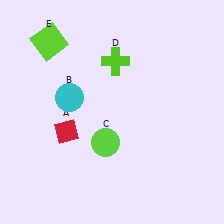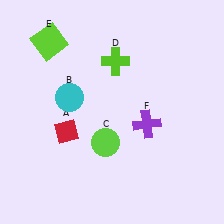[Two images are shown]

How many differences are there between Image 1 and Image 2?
There is 1 difference between the two images.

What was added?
A purple cross (F) was added in Image 2.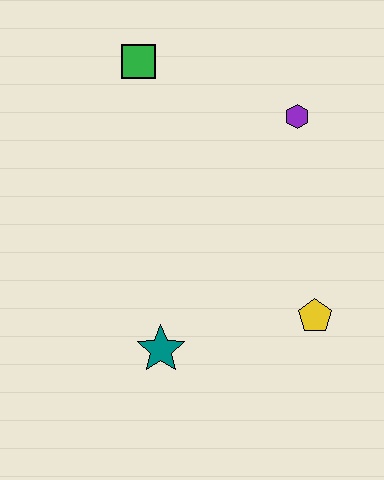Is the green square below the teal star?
No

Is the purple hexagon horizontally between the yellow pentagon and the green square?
Yes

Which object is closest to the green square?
The purple hexagon is closest to the green square.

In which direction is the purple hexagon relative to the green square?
The purple hexagon is to the right of the green square.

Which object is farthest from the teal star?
The green square is farthest from the teal star.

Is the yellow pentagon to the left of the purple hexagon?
No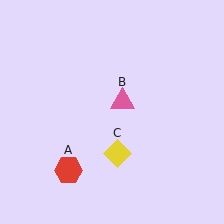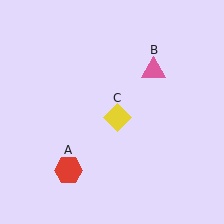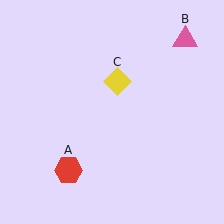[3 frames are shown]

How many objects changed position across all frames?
2 objects changed position: pink triangle (object B), yellow diamond (object C).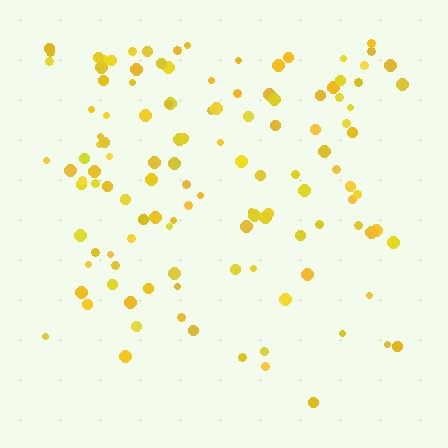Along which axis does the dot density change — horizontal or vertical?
Vertical.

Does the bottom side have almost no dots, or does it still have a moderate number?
Still a moderate number, just noticeably fewer than the top.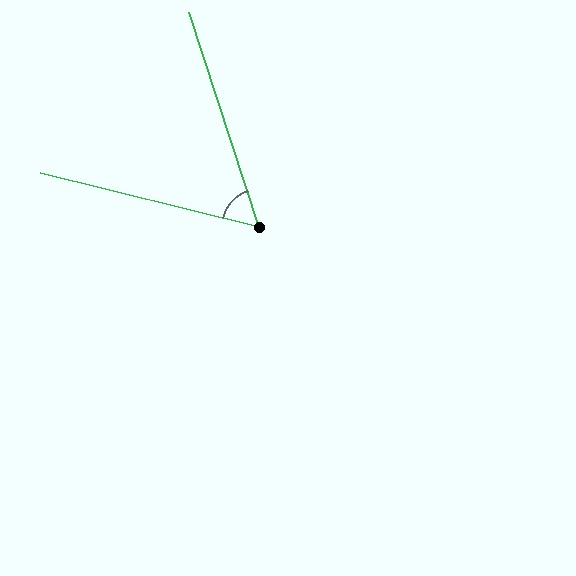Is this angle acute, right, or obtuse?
It is acute.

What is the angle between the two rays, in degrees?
Approximately 58 degrees.